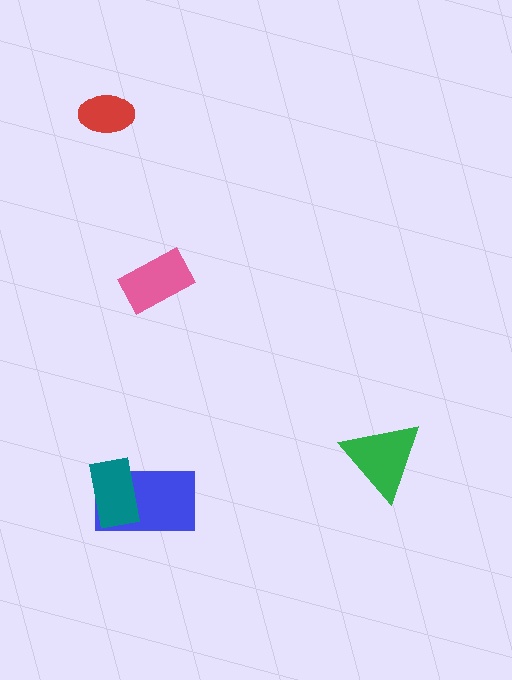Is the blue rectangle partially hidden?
Yes, it is partially covered by another shape.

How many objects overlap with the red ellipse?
0 objects overlap with the red ellipse.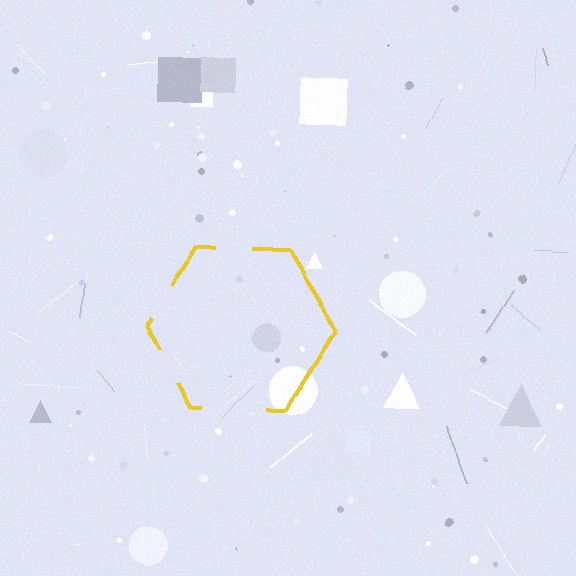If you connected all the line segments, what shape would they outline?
They would outline a hexagon.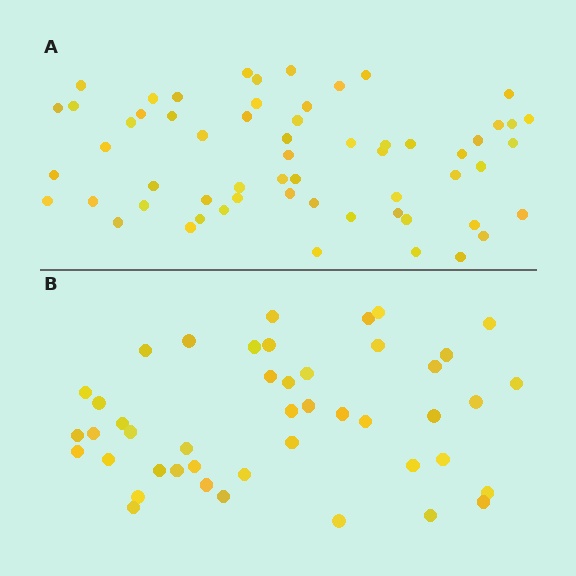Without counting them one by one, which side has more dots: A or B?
Region A (the top region) has more dots.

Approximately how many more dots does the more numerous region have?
Region A has approximately 15 more dots than region B.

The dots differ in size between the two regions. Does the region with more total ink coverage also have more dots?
No. Region B has more total ink coverage because its dots are larger, but region A actually contains more individual dots. Total area can be misleading — the number of items is what matters here.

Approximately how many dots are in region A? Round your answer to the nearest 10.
About 60 dots.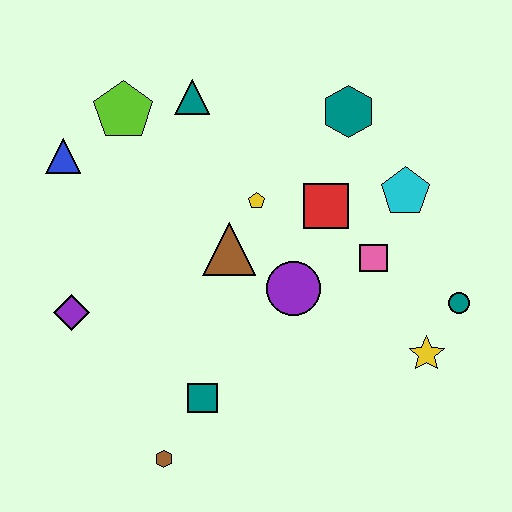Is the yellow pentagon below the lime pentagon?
Yes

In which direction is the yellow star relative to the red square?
The yellow star is below the red square.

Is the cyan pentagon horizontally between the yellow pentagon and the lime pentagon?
No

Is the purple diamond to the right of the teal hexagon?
No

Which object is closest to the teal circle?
The yellow star is closest to the teal circle.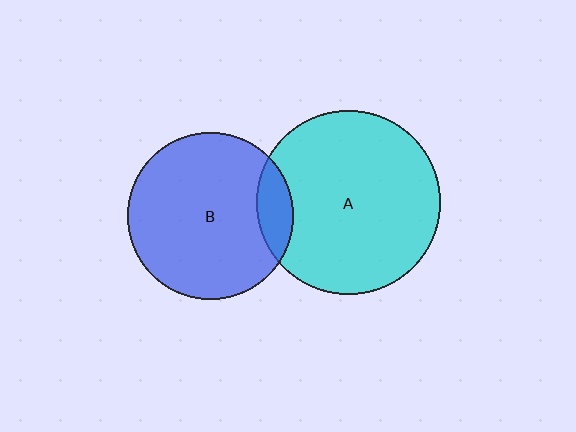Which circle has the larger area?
Circle A (cyan).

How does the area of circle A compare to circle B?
Approximately 1.2 times.